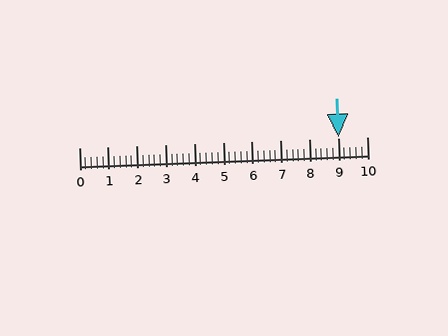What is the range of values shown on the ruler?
The ruler shows values from 0 to 10.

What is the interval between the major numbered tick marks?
The major tick marks are spaced 1 units apart.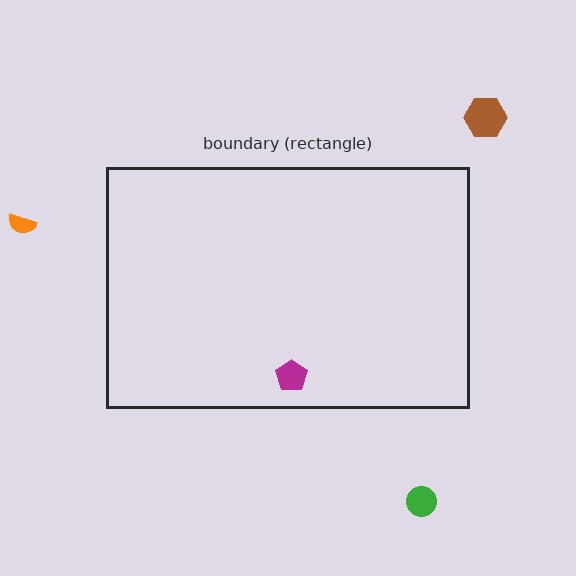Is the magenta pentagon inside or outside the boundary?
Inside.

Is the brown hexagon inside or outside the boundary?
Outside.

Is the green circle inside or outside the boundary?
Outside.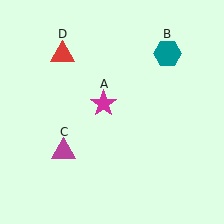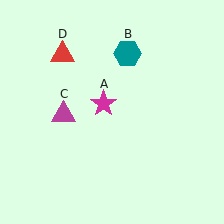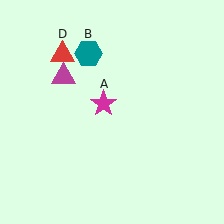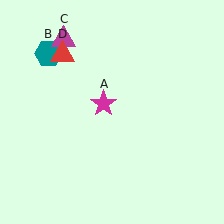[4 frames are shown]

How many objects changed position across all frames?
2 objects changed position: teal hexagon (object B), magenta triangle (object C).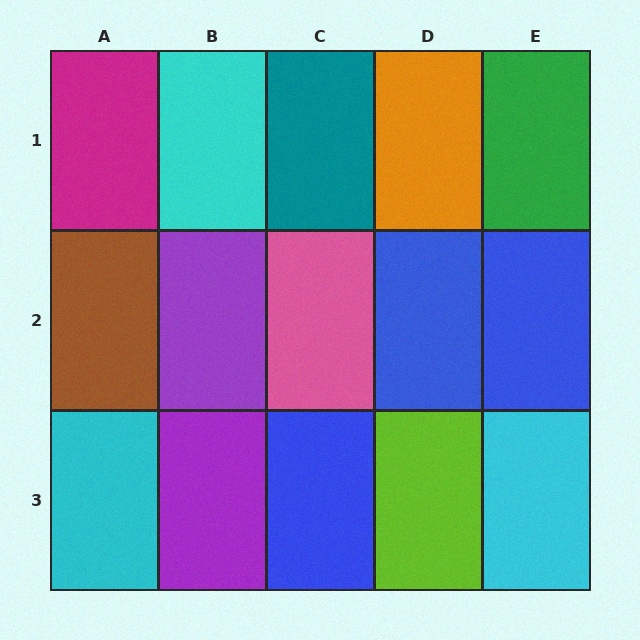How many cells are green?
1 cell is green.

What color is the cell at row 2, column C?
Pink.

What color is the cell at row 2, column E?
Blue.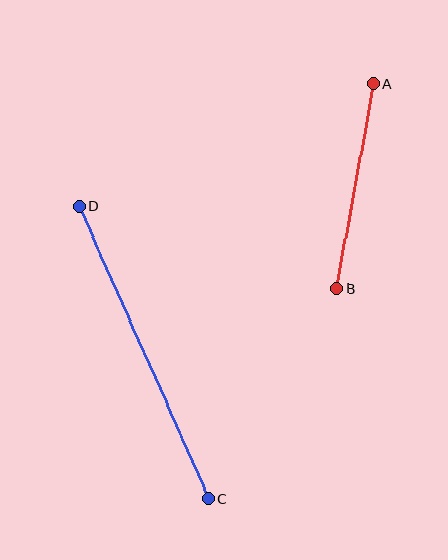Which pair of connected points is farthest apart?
Points C and D are farthest apart.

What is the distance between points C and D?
The distance is approximately 319 pixels.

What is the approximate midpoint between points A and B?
The midpoint is at approximately (355, 186) pixels.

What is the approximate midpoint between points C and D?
The midpoint is at approximately (144, 353) pixels.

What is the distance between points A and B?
The distance is approximately 208 pixels.